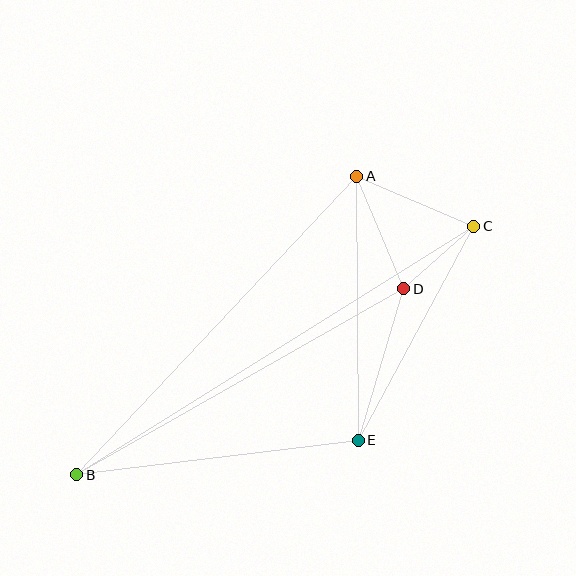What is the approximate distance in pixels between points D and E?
The distance between D and E is approximately 158 pixels.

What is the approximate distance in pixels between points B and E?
The distance between B and E is approximately 283 pixels.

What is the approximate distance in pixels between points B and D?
The distance between B and D is approximately 376 pixels.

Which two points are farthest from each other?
Points B and C are farthest from each other.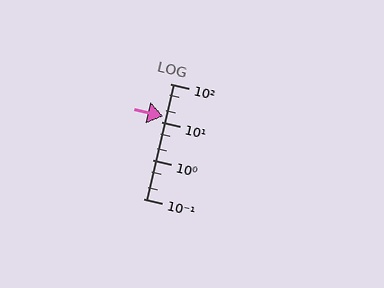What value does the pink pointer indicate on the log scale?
The pointer indicates approximately 14.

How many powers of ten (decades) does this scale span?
The scale spans 3 decades, from 0.1 to 100.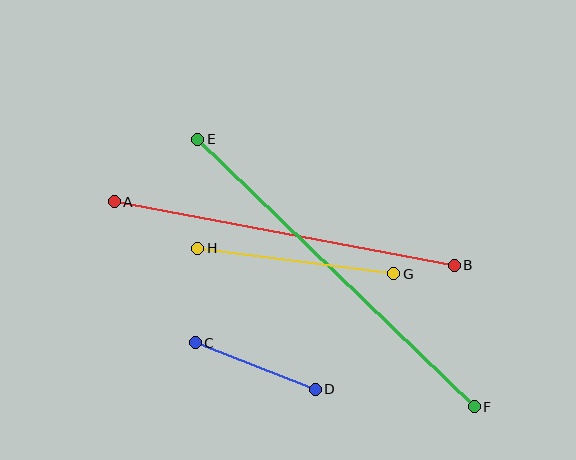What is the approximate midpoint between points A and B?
The midpoint is at approximately (284, 234) pixels.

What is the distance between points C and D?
The distance is approximately 129 pixels.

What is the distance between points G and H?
The distance is approximately 198 pixels.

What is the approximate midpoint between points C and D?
The midpoint is at approximately (255, 366) pixels.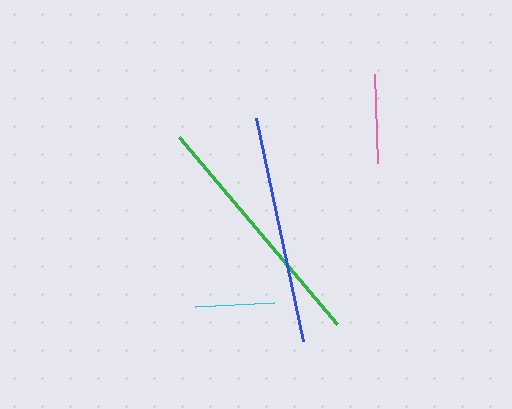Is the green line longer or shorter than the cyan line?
The green line is longer than the cyan line.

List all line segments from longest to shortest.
From longest to shortest: green, blue, pink, cyan.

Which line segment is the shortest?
The cyan line is the shortest at approximately 79 pixels.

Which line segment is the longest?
The green line is the longest at approximately 245 pixels.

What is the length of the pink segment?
The pink segment is approximately 89 pixels long.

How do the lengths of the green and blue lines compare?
The green and blue lines are approximately the same length.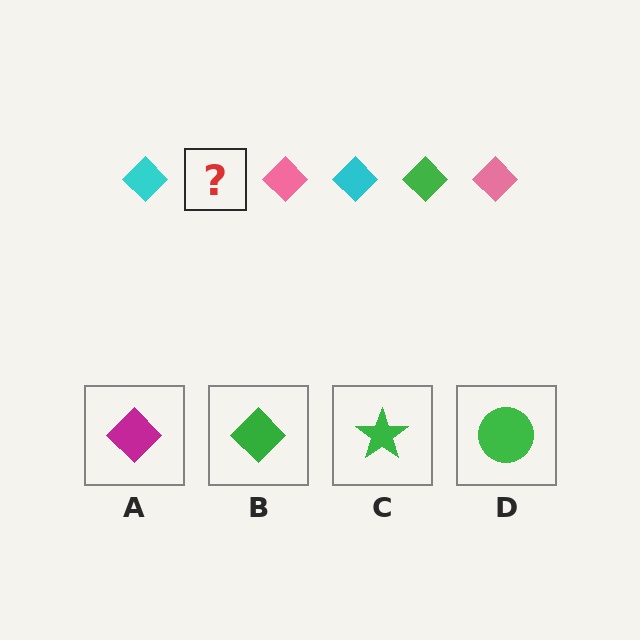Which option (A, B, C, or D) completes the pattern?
B.